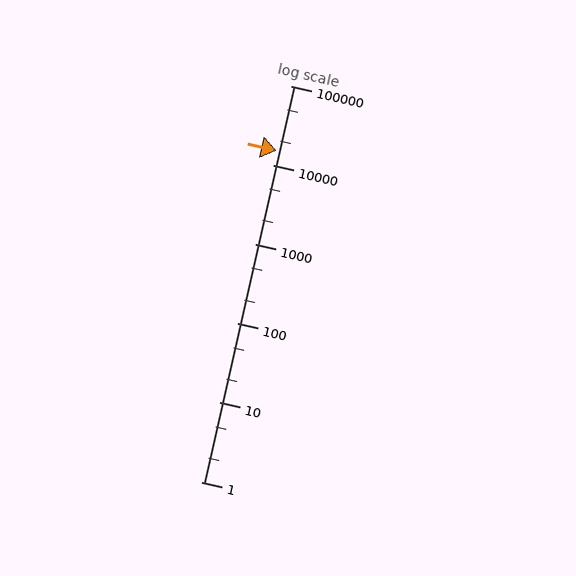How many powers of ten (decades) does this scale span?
The scale spans 5 decades, from 1 to 100000.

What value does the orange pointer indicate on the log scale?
The pointer indicates approximately 15000.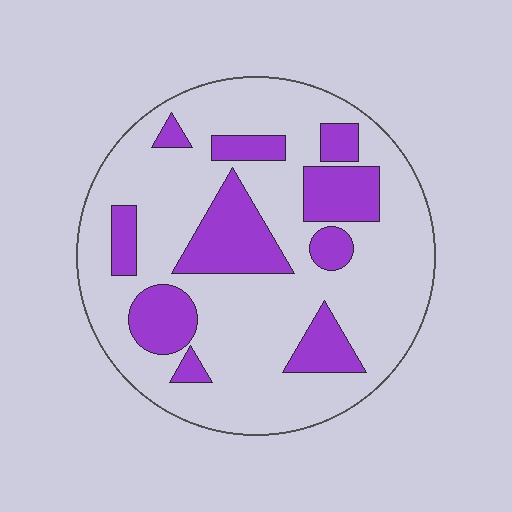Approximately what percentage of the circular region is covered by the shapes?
Approximately 25%.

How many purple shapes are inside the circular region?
10.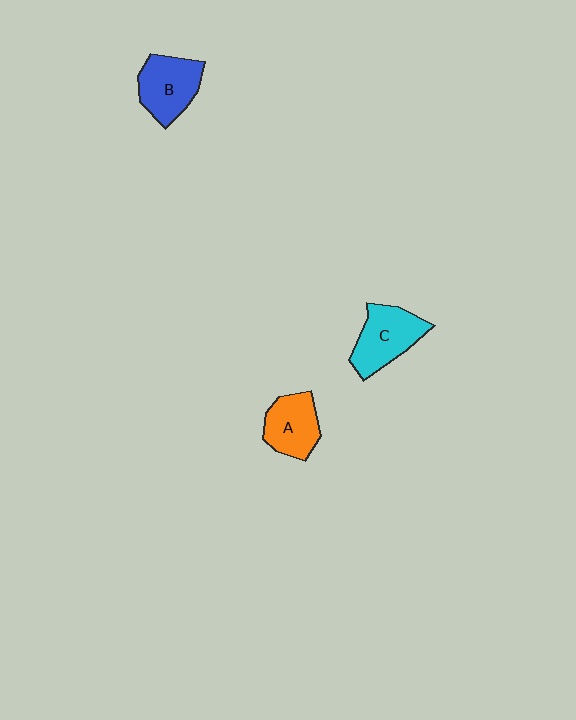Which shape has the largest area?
Shape C (cyan).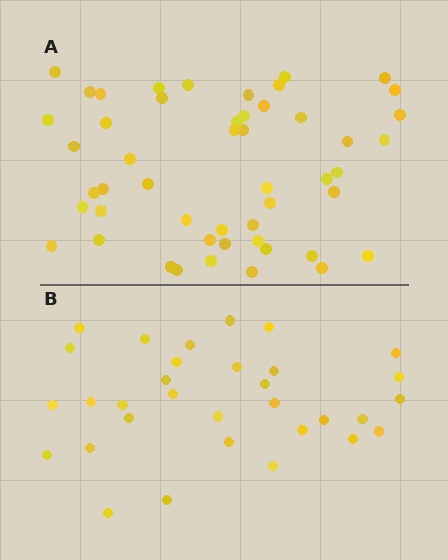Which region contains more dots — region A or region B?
Region A (the top region) has more dots.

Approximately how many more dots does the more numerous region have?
Region A has approximately 20 more dots than region B.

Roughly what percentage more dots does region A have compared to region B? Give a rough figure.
About 55% more.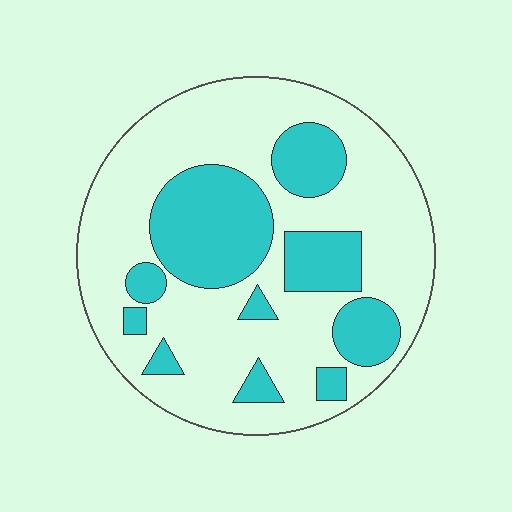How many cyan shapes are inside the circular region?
10.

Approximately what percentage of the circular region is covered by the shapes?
Approximately 30%.